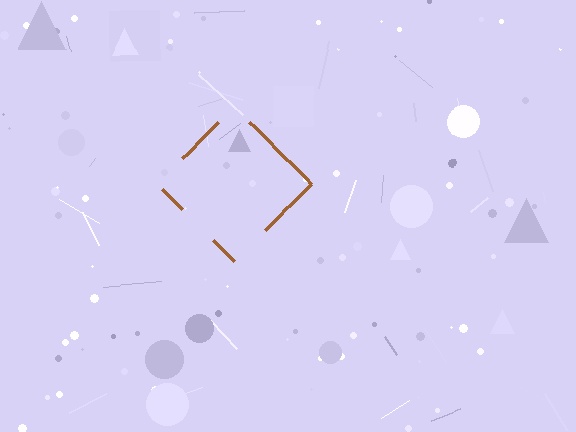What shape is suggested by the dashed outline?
The dashed outline suggests a diamond.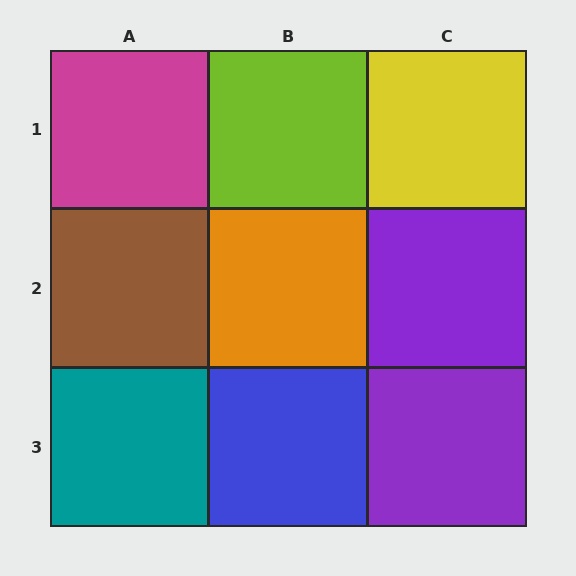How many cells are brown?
1 cell is brown.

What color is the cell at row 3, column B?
Blue.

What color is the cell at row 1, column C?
Yellow.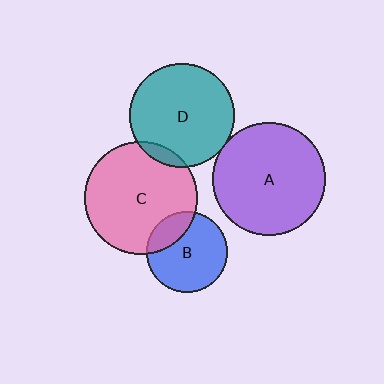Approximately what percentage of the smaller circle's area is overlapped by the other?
Approximately 10%.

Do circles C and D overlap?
Yes.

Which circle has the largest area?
Circle A (purple).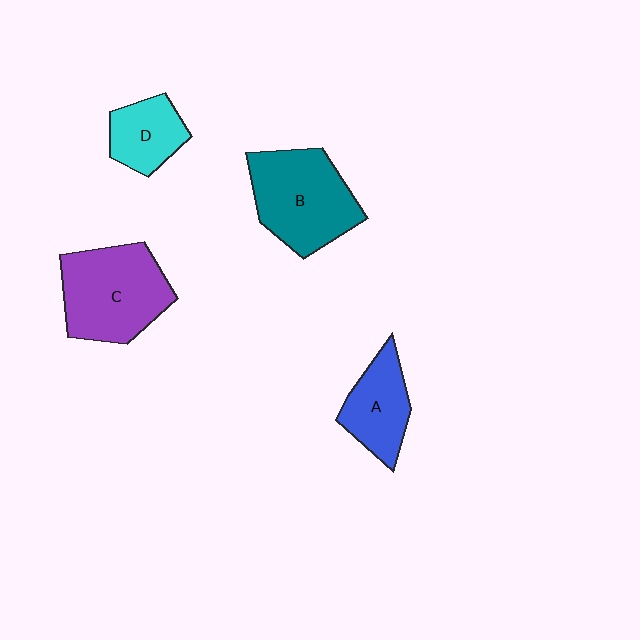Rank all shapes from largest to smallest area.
From largest to smallest: C (purple), B (teal), A (blue), D (cyan).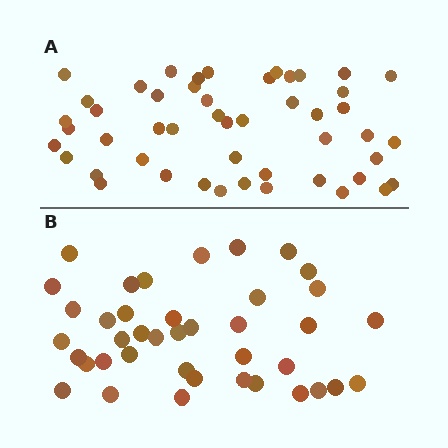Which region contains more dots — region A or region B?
Region A (the top region) has more dots.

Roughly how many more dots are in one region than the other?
Region A has roughly 8 or so more dots than region B.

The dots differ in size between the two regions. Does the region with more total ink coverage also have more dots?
No. Region B has more total ink coverage because its dots are larger, but region A actually contains more individual dots. Total area can be misleading — the number of items is what matters here.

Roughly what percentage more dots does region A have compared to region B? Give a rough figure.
About 20% more.